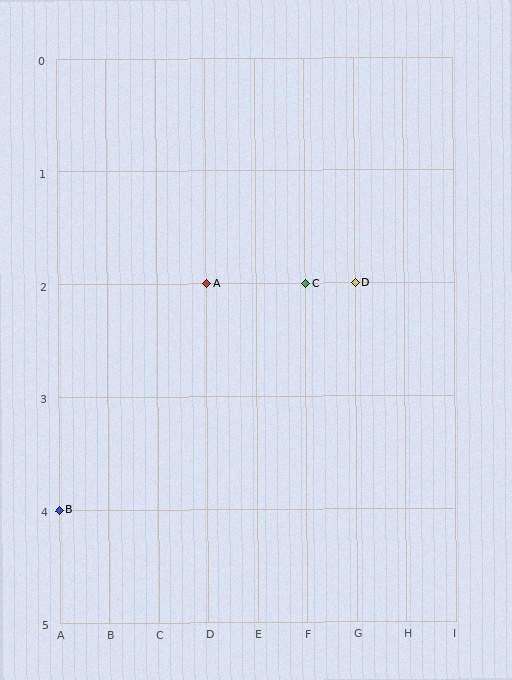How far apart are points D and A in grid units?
Points D and A are 3 columns apart.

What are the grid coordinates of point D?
Point D is at grid coordinates (G, 2).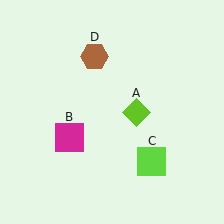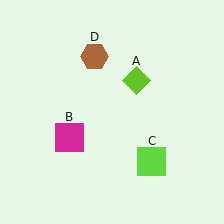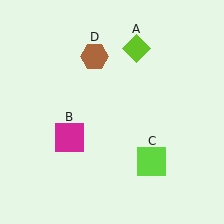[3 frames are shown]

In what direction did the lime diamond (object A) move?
The lime diamond (object A) moved up.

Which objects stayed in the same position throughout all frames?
Magenta square (object B) and lime square (object C) and brown hexagon (object D) remained stationary.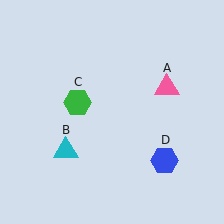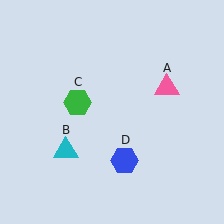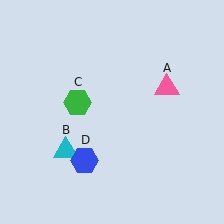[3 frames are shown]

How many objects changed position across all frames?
1 object changed position: blue hexagon (object D).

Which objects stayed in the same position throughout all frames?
Pink triangle (object A) and cyan triangle (object B) and green hexagon (object C) remained stationary.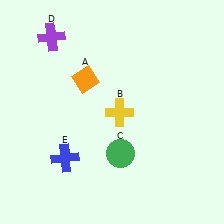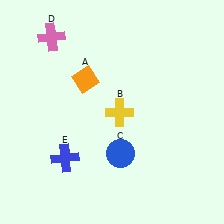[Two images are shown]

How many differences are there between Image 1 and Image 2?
There are 2 differences between the two images.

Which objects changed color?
C changed from green to blue. D changed from purple to pink.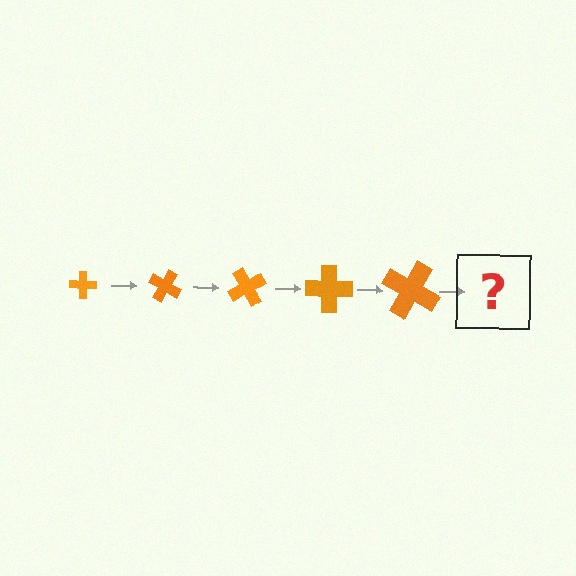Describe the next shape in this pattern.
It should be a cross, larger than the previous one and rotated 150 degrees from the start.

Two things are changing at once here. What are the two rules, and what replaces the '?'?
The two rules are that the cross grows larger each step and it rotates 30 degrees each step. The '?' should be a cross, larger than the previous one and rotated 150 degrees from the start.